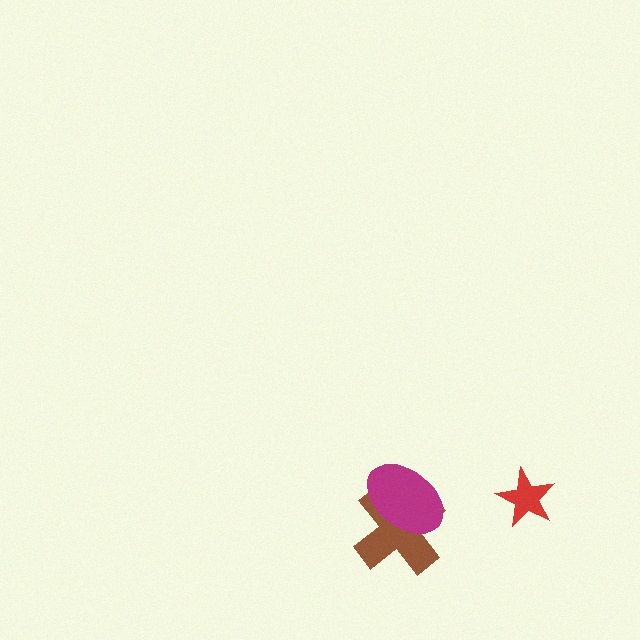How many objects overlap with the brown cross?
1 object overlaps with the brown cross.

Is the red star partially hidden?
No, no other shape covers it.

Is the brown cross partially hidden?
Yes, it is partially covered by another shape.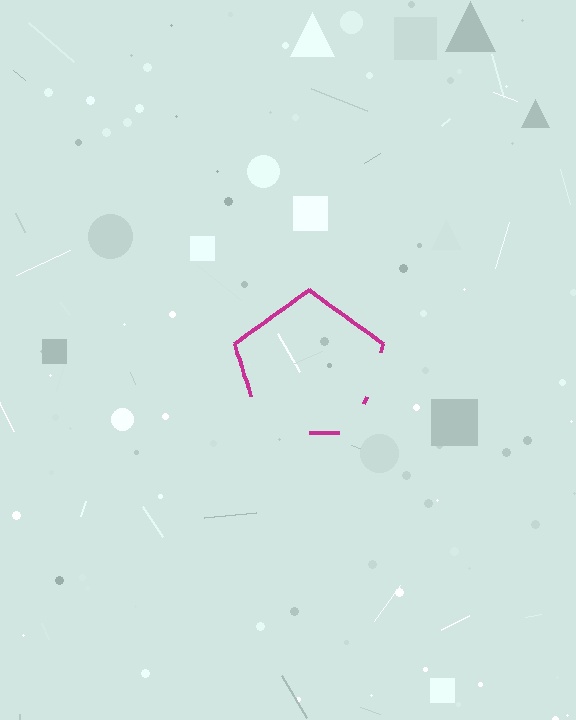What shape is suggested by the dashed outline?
The dashed outline suggests a pentagon.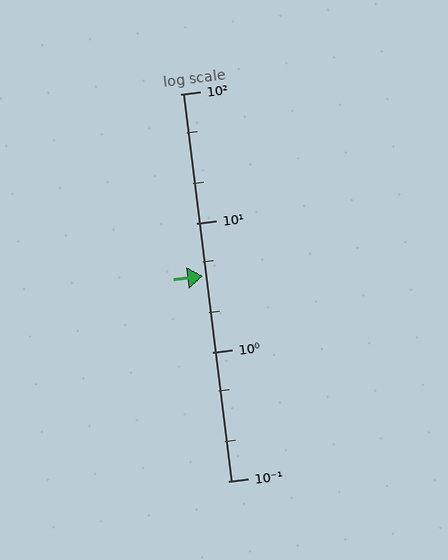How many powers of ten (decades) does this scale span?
The scale spans 3 decades, from 0.1 to 100.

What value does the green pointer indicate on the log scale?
The pointer indicates approximately 3.9.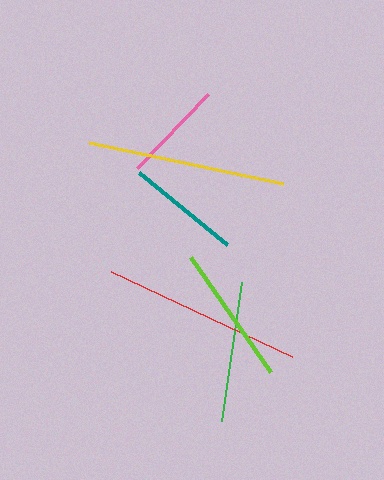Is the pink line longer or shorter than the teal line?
The teal line is longer than the pink line.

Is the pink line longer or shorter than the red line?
The red line is longer than the pink line.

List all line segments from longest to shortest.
From longest to shortest: red, yellow, green, lime, teal, pink.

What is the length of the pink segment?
The pink segment is approximately 102 pixels long.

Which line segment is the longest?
The red line is the longest at approximately 200 pixels.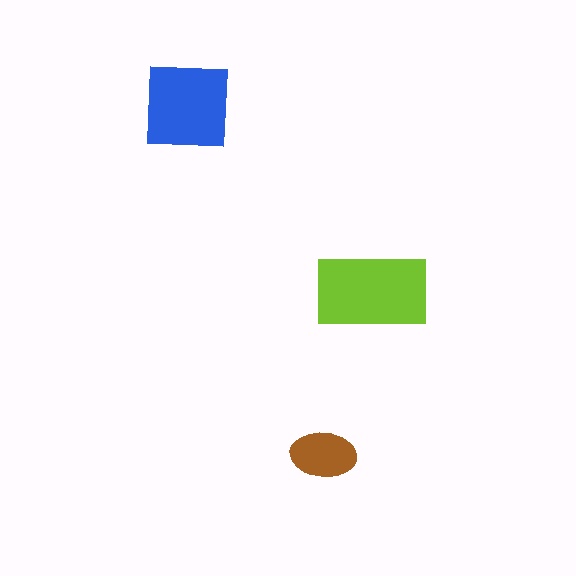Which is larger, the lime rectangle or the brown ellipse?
The lime rectangle.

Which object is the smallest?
The brown ellipse.